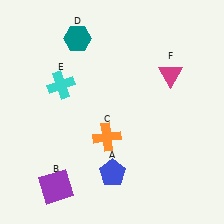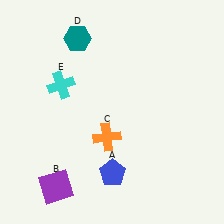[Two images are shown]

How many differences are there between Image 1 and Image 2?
There is 1 difference between the two images.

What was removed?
The magenta triangle (F) was removed in Image 2.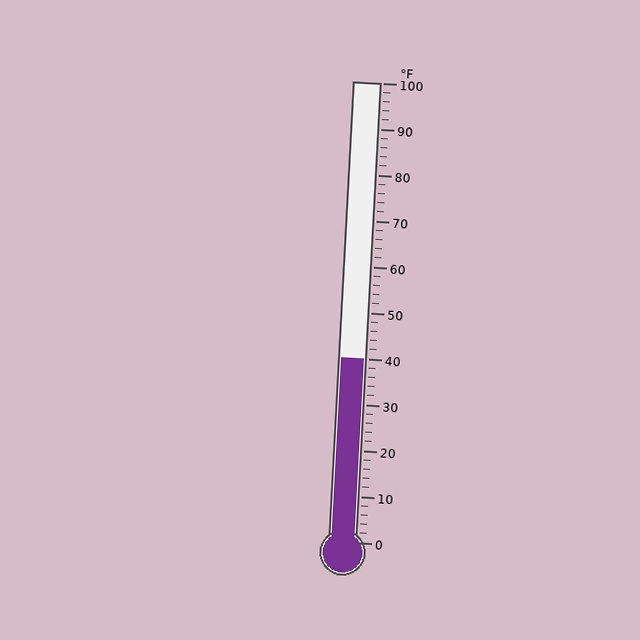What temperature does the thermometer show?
The thermometer shows approximately 40°F.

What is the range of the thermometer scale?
The thermometer scale ranges from 0°F to 100°F.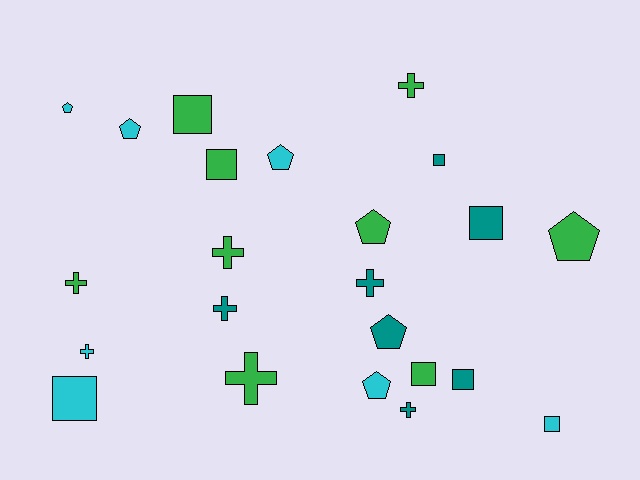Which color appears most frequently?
Green, with 9 objects.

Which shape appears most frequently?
Cross, with 8 objects.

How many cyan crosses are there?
There is 1 cyan cross.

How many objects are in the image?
There are 23 objects.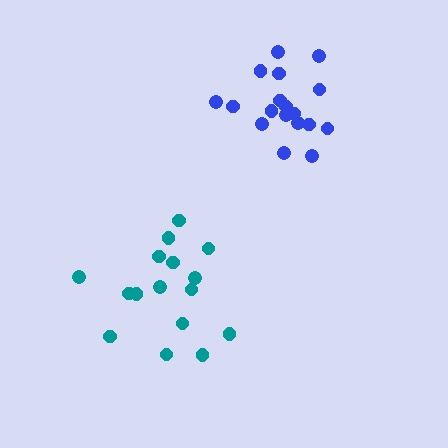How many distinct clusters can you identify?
There are 2 distinct clusters.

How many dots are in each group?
Group 1: 18 dots, Group 2: 16 dots (34 total).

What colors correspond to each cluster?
The clusters are colored: blue, teal.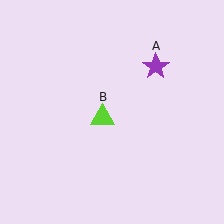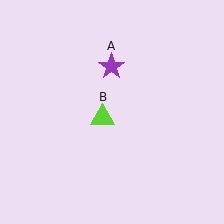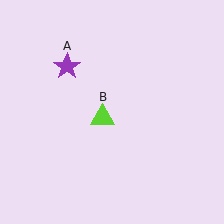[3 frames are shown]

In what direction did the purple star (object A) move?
The purple star (object A) moved left.